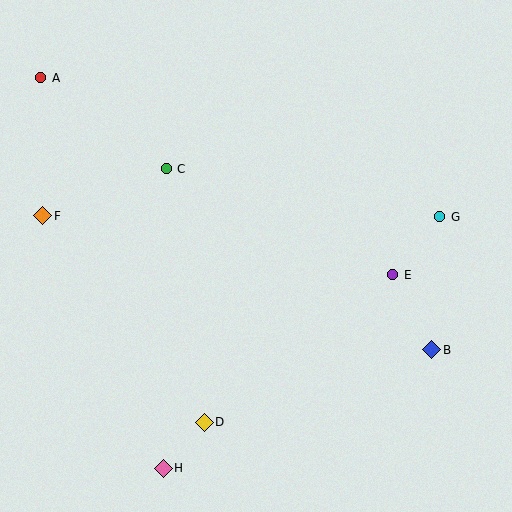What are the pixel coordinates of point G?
Point G is at (440, 217).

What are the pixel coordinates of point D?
Point D is at (204, 422).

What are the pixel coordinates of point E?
Point E is at (393, 275).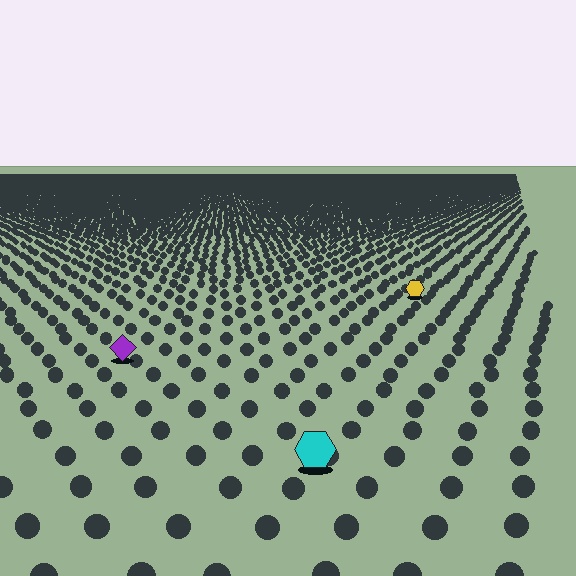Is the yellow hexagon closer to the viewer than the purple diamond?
No. The purple diamond is closer — you can tell from the texture gradient: the ground texture is coarser near it.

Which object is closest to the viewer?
The cyan hexagon is closest. The texture marks near it are larger and more spread out.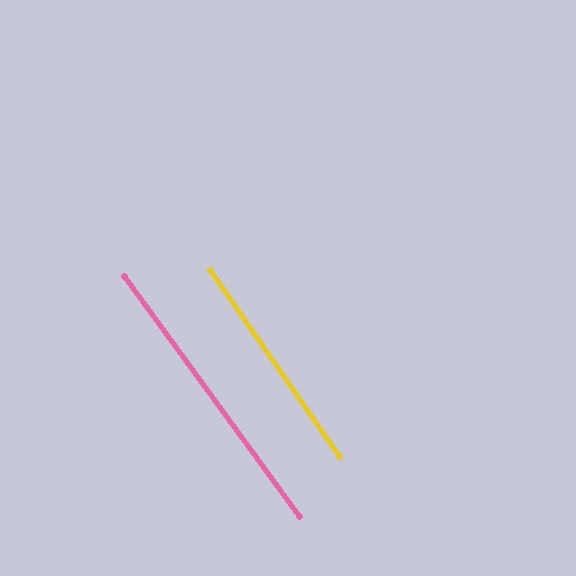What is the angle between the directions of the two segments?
Approximately 1 degree.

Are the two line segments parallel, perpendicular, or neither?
Parallel — their directions differ by only 1.2°.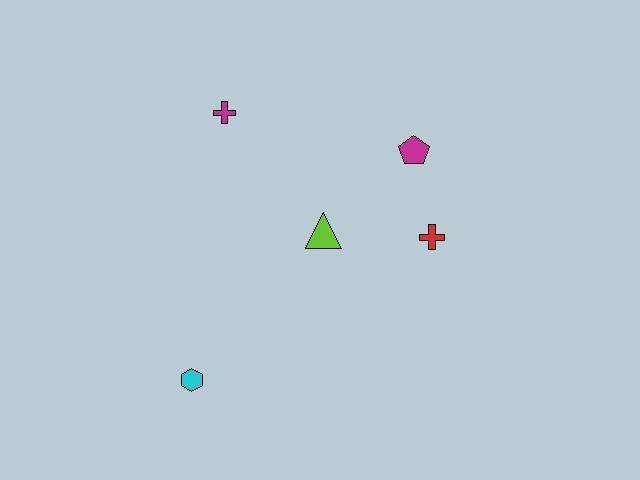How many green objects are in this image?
There are no green objects.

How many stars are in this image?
There are no stars.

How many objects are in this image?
There are 5 objects.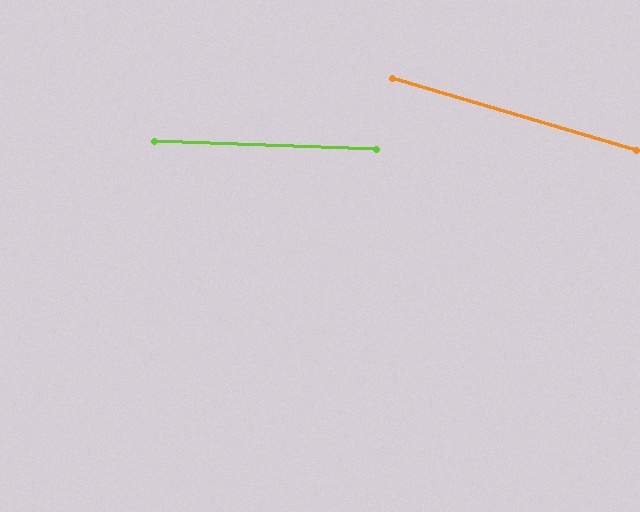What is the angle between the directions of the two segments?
Approximately 14 degrees.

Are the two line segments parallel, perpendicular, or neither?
Neither parallel nor perpendicular — they differ by about 14°.